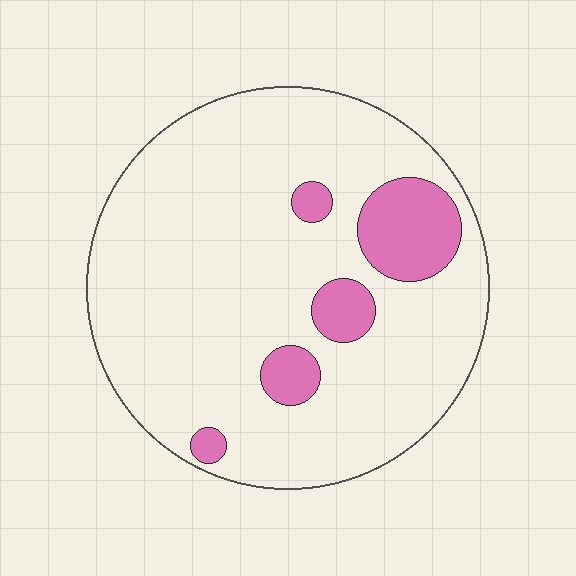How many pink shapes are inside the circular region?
5.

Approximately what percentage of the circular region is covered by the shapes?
Approximately 15%.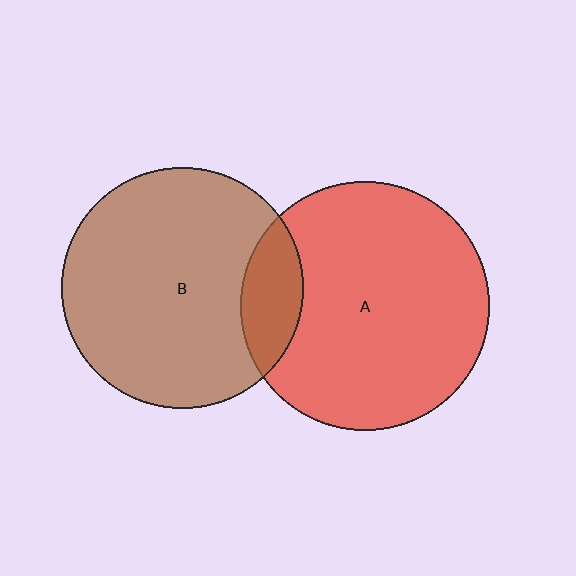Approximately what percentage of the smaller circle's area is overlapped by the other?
Approximately 15%.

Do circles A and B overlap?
Yes.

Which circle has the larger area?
Circle A (red).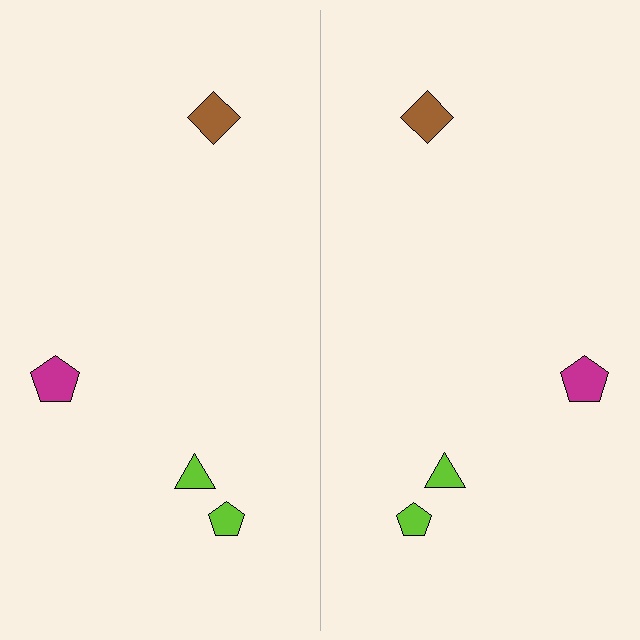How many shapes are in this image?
There are 8 shapes in this image.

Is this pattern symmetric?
Yes, this pattern has bilateral (reflection) symmetry.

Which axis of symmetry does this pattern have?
The pattern has a vertical axis of symmetry running through the center of the image.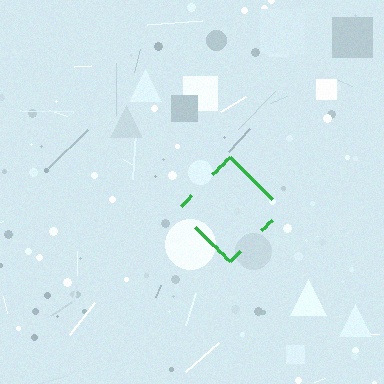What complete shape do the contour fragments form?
The contour fragments form a diamond.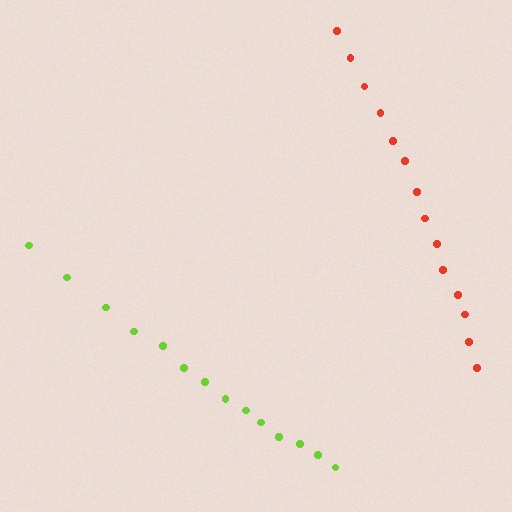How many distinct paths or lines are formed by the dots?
There are 2 distinct paths.